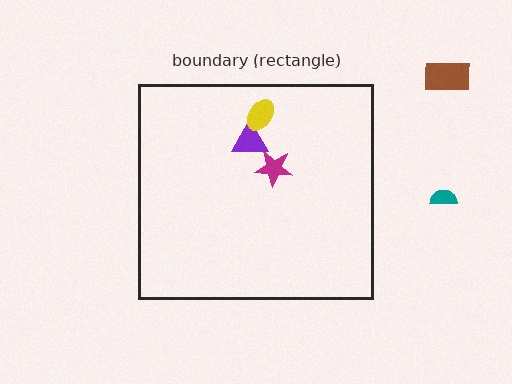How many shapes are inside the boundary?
3 inside, 2 outside.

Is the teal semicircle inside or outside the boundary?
Outside.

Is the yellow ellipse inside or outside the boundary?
Inside.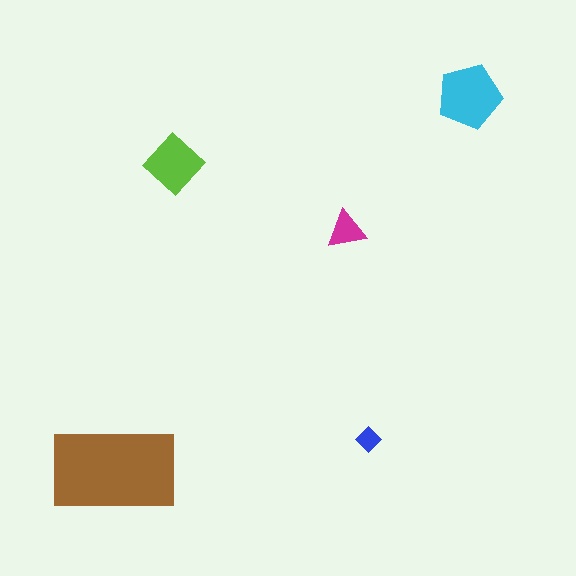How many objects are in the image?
There are 5 objects in the image.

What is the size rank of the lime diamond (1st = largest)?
3rd.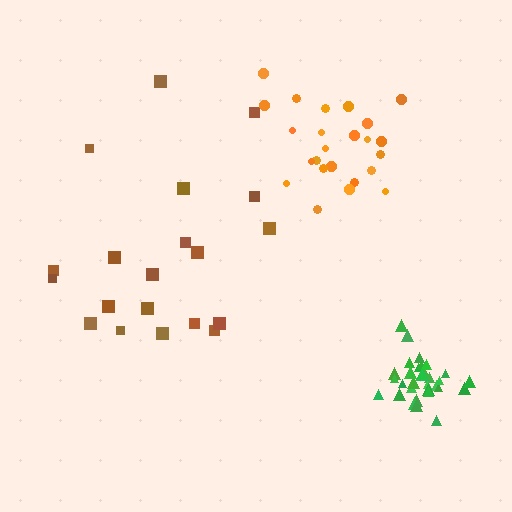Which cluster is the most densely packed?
Green.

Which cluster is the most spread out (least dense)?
Brown.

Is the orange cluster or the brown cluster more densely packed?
Orange.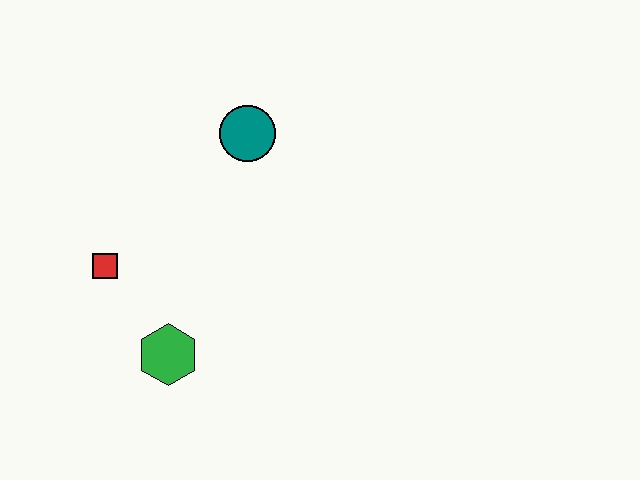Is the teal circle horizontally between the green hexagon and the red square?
No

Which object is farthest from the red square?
The teal circle is farthest from the red square.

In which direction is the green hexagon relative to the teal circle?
The green hexagon is below the teal circle.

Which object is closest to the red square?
The green hexagon is closest to the red square.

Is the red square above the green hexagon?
Yes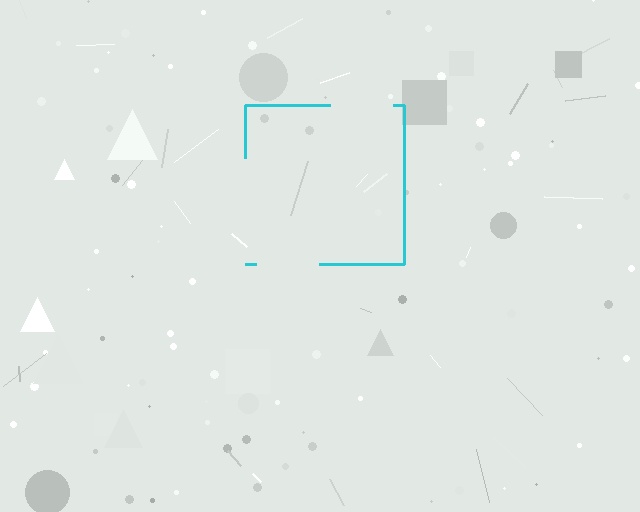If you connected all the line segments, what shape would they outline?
They would outline a square.